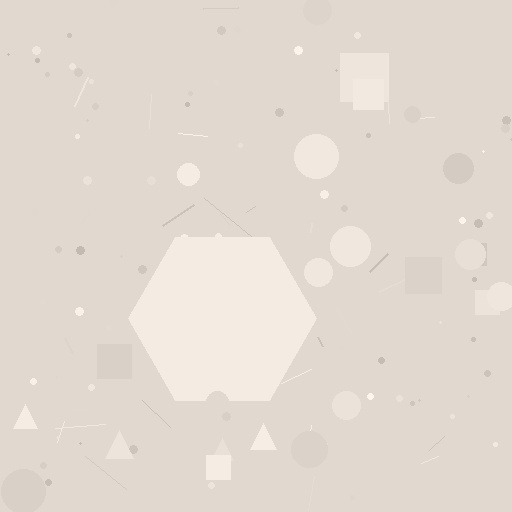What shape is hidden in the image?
A hexagon is hidden in the image.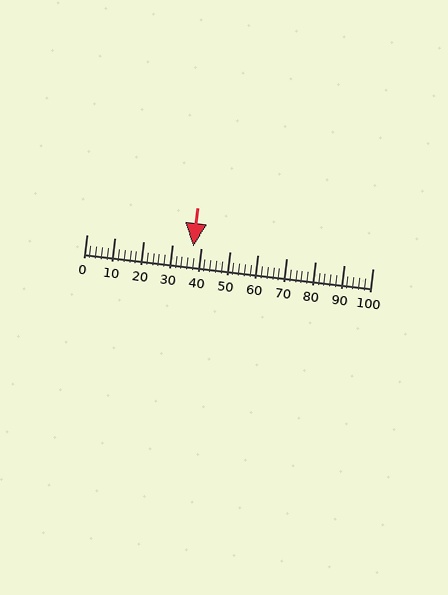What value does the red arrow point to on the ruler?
The red arrow points to approximately 37.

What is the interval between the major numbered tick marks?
The major tick marks are spaced 10 units apart.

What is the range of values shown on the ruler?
The ruler shows values from 0 to 100.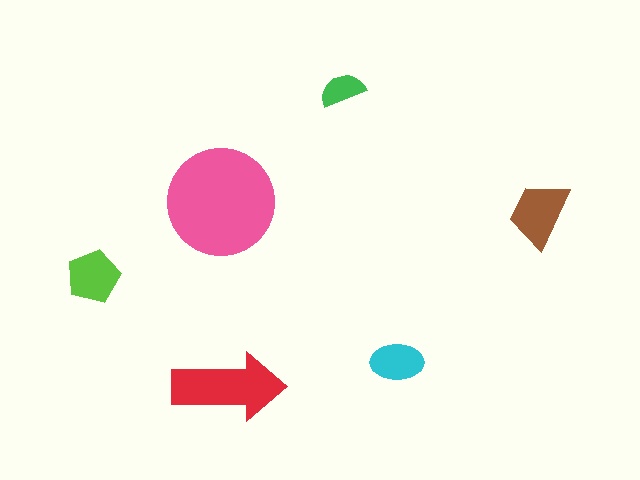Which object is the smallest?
The green semicircle.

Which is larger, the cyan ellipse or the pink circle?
The pink circle.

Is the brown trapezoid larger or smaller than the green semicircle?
Larger.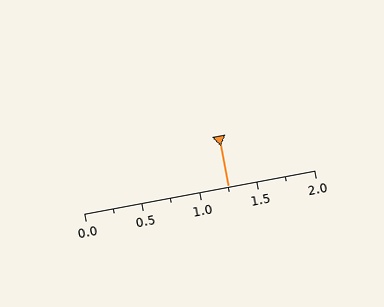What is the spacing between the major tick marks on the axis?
The major ticks are spaced 0.5 apart.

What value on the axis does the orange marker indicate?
The marker indicates approximately 1.25.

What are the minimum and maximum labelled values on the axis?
The axis runs from 0.0 to 2.0.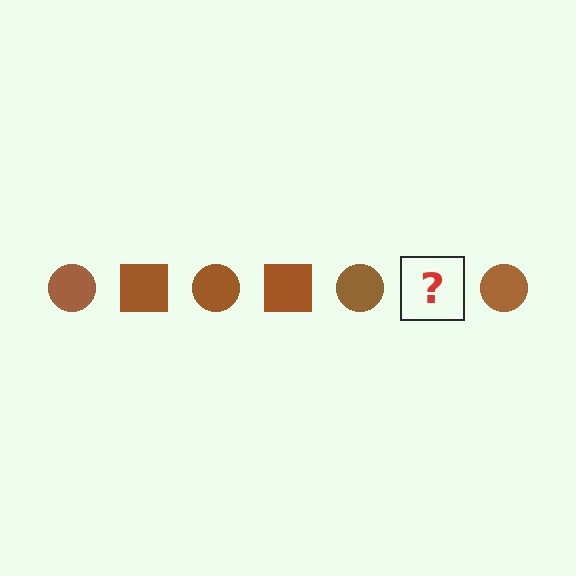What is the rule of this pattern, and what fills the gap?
The rule is that the pattern cycles through circle, square shapes in brown. The gap should be filled with a brown square.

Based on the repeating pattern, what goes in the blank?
The blank should be a brown square.